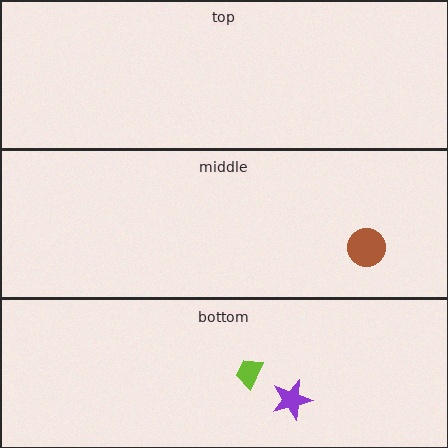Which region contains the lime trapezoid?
The bottom region.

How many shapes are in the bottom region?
2.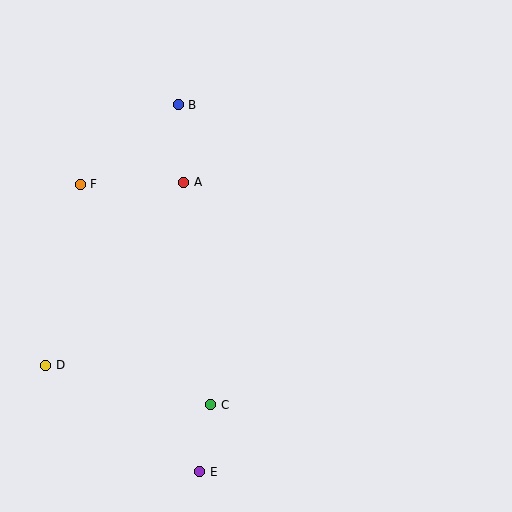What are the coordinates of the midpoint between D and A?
The midpoint between D and A is at (115, 274).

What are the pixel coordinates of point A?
Point A is at (184, 182).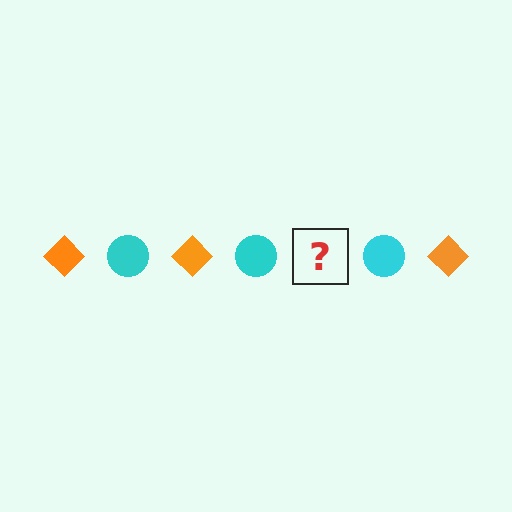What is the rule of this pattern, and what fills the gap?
The rule is that the pattern alternates between orange diamond and cyan circle. The gap should be filled with an orange diamond.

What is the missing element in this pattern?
The missing element is an orange diamond.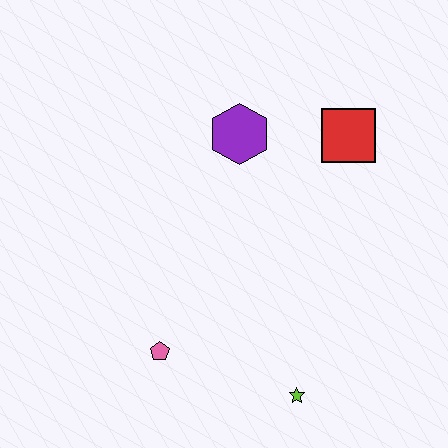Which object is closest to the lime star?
The pink pentagon is closest to the lime star.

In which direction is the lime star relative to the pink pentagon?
The lime star is to the right of the pink pentagon.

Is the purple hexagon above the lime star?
Yes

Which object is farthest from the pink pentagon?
The red square is farthest from the pink pentagon.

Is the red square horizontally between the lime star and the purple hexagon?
No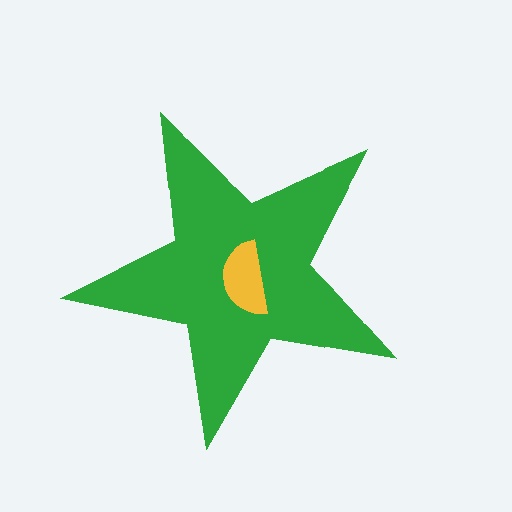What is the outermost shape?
The green star.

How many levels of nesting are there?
2.